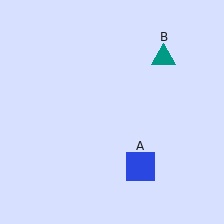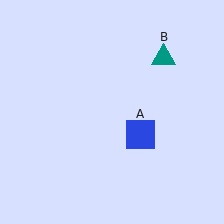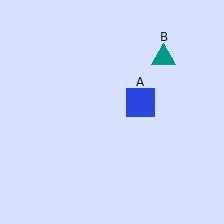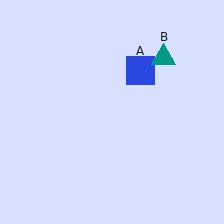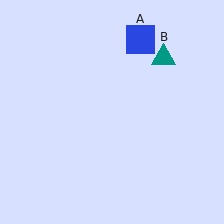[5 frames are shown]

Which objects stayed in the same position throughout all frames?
Teal triangle (object B) remained stationary.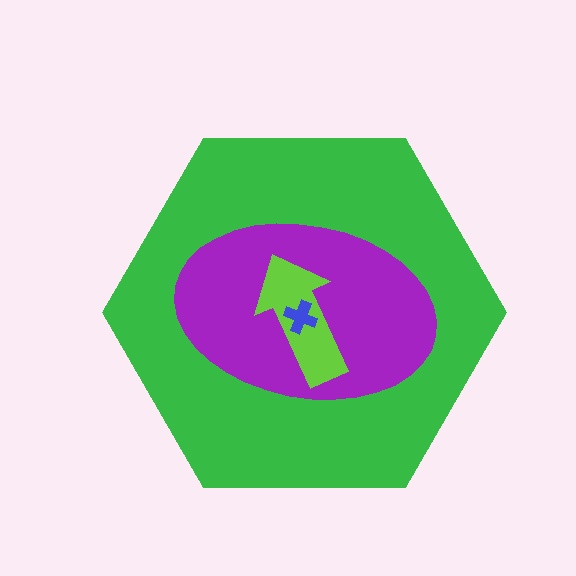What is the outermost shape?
The green hexagon.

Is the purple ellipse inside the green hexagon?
Yes.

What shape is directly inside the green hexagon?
The purple ellipse.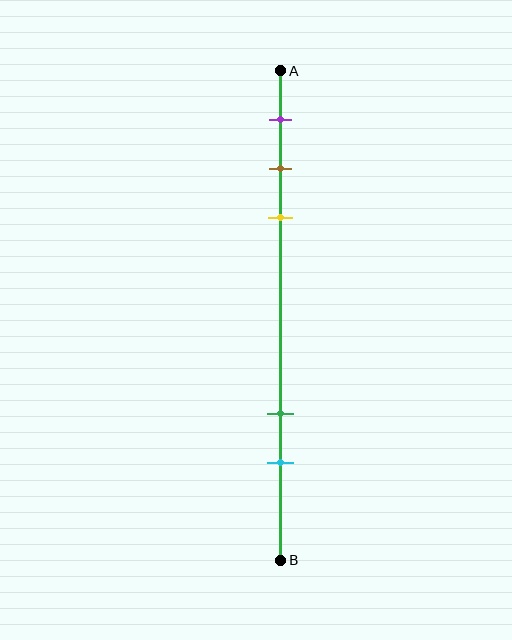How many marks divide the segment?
There are 5 marks dividing the segment.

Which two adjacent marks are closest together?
The brown and yellow marks are the closest adjacent pair.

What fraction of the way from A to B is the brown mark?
The brown mark is approximately 20% (0.2) of the way from A to B.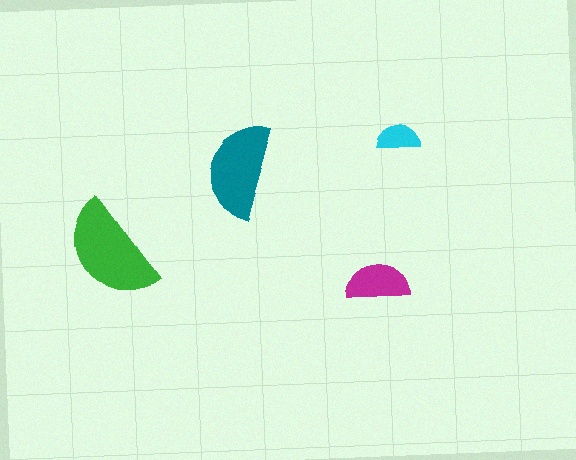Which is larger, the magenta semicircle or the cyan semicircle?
The magenta one.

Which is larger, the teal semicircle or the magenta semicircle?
The teal one.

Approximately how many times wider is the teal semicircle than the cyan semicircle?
About 2 times wider.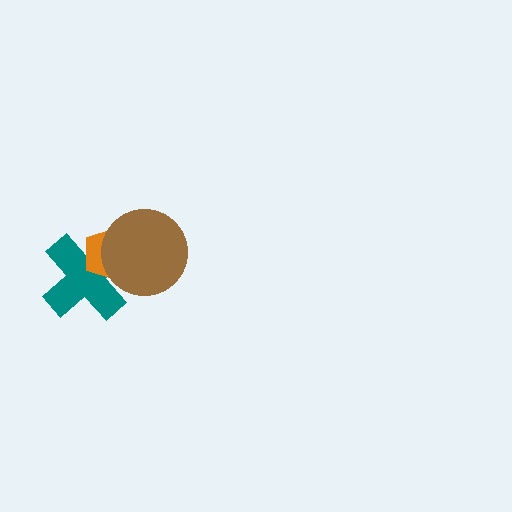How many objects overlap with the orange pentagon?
2 objects overlap with the orange pentagon.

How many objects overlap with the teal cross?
2 objects overlap with the teal cross.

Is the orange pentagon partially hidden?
Yes, it is partially covered by another shape.